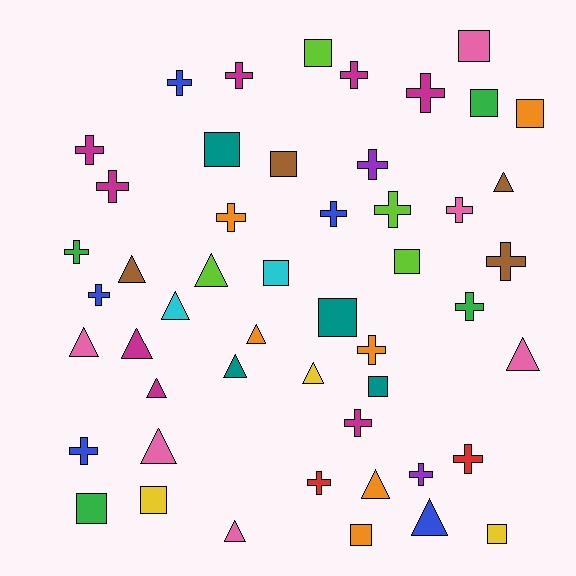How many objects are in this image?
There are 50 objects.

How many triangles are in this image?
There are 15 triangles.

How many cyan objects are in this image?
There are 2 cyan objects.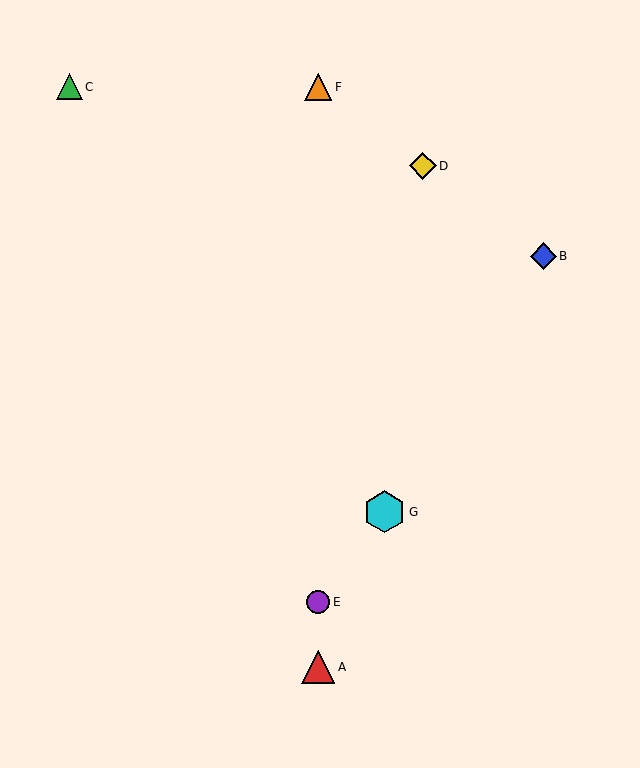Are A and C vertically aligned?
No, A is at x≈318 and C is at x≈69.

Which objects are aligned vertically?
Objects A, E, F are aligned vertically.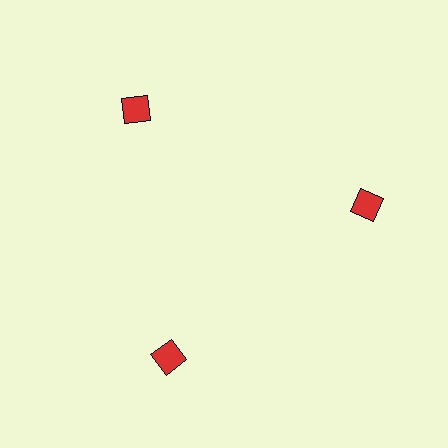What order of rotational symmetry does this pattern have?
This pattern has 3-fold rotational symmetry.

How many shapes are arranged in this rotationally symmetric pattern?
There are 3 shapes, arranged in 3 groups of 1.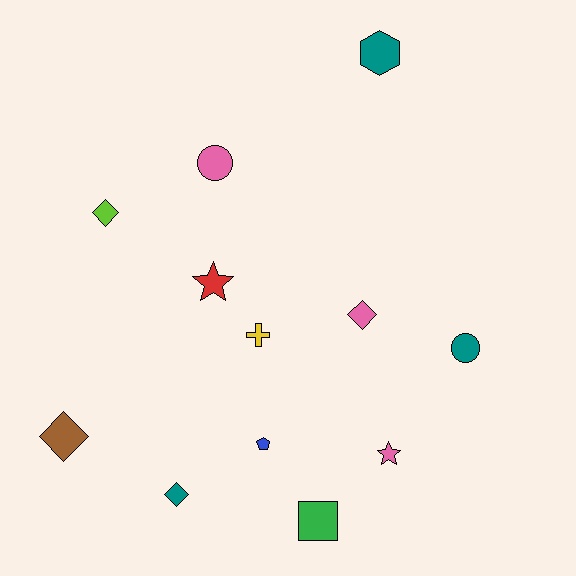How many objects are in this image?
There are 12 objects.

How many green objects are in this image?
There is 1 green object.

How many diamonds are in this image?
There are 4 diamonds.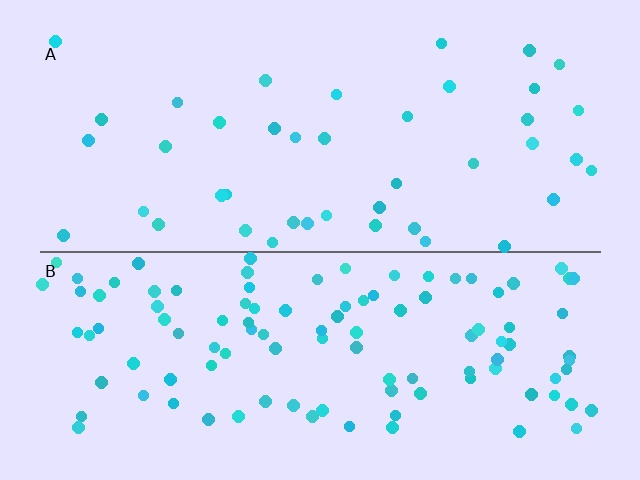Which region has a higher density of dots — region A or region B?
B (the bottom).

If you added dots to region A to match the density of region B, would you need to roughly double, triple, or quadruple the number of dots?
Approximately triple.